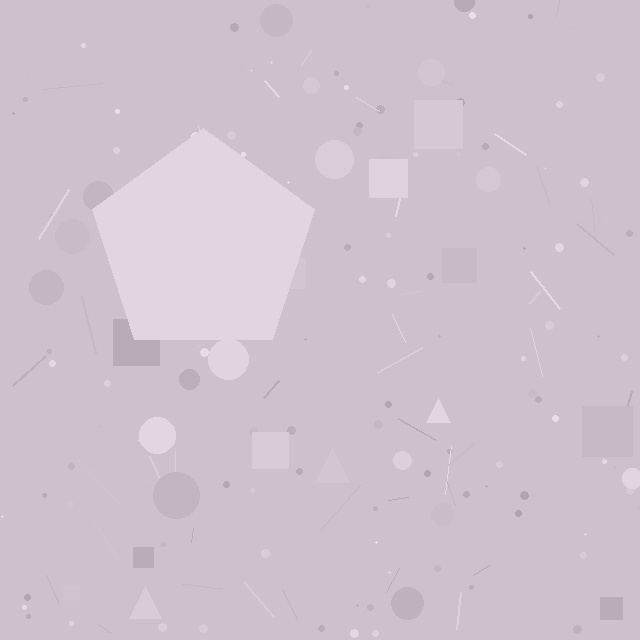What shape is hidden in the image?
A pentagon is hidden in the image.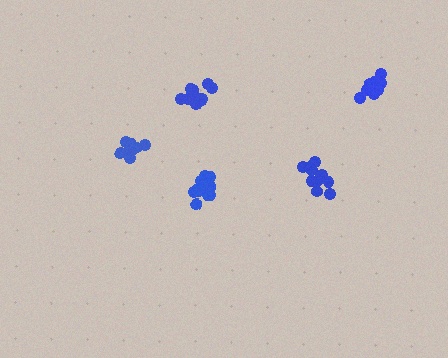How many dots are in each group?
Group 1: 11 dots, Group 2: 11 dots, Group 3: 8 dots, Group 4: 8 dots, Group 5: 12 dots (50 total).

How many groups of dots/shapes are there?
There are 5 groups.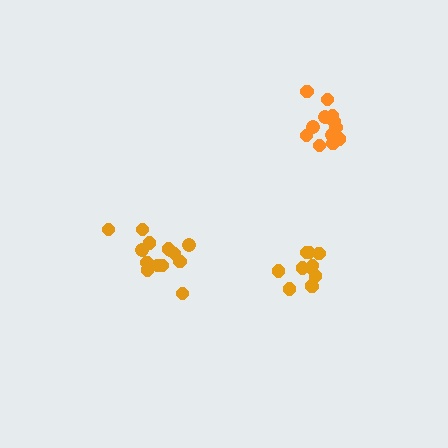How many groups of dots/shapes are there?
There are 3 groups.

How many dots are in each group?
Group 1: 16 dots, Group 2: 11 dots, Group 3: 12 dots (39 total).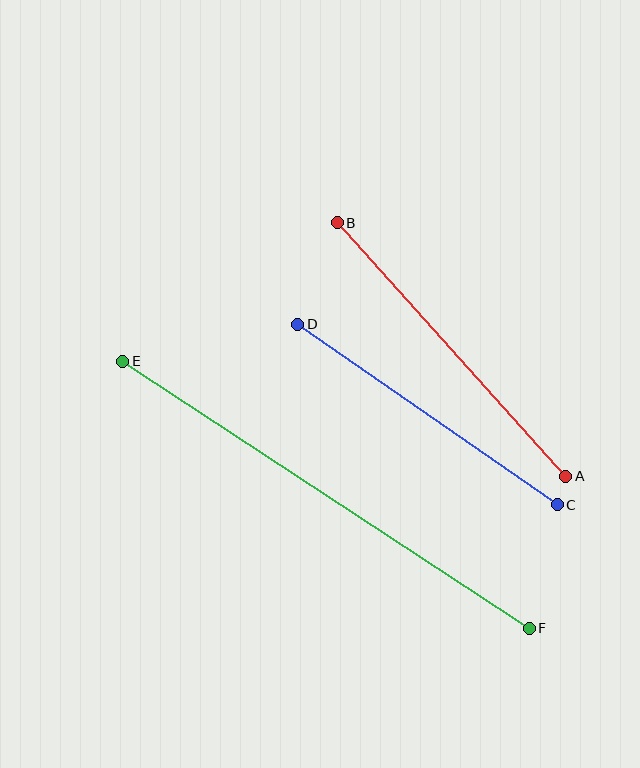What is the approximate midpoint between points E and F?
The midpoint is at approximately (326, 495) pixels.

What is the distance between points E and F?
The distance is approximately 487 pixels.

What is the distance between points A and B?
The distance is approximately 341 pixels.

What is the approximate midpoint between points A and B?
The midpoint is at approximately (451, 349) pixels.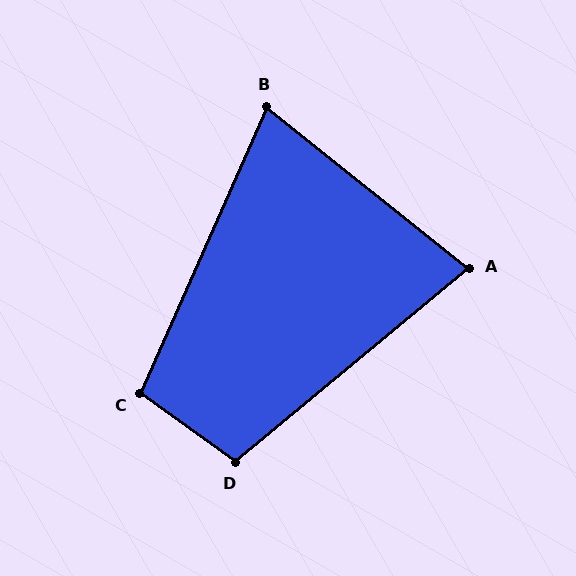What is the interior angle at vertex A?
Approximately 78 degrees (acute).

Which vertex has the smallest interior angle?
B, at approximately 75 degrees.